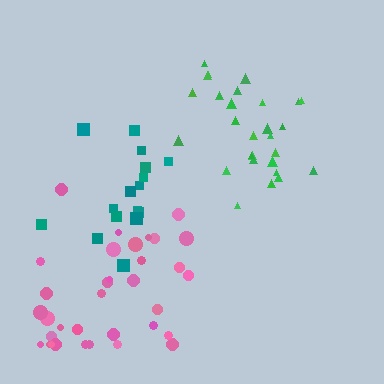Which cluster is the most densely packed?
Green.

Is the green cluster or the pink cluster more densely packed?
Green.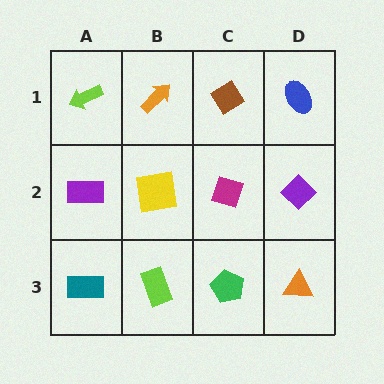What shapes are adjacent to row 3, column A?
A purple rectangle (row 2, column A), a lime rectangle (row 3, column B).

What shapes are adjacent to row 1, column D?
A purple diamond (row 2, column D), a brown diamond (row 1, column C).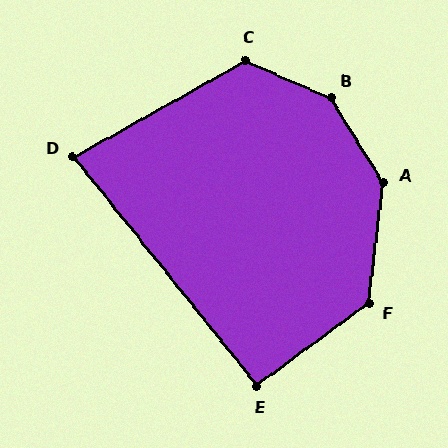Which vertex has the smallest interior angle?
D, at approximately 81 degrees.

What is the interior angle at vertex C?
Approximately 127 degrees (obtuse).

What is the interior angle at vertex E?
Approximately 92 degrees (approximately right).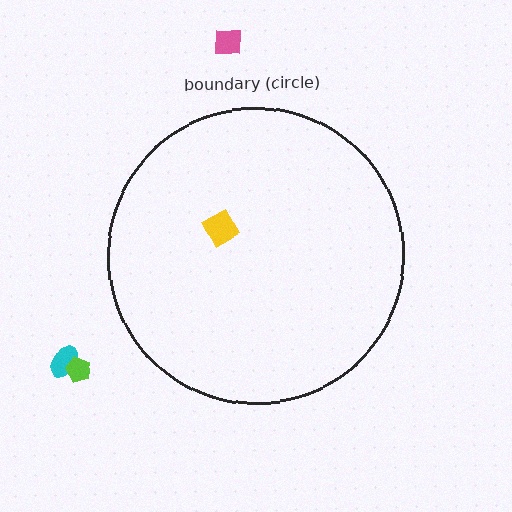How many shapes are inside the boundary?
1 inside, 3 outside.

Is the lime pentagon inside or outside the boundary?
Outside.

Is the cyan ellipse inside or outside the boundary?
Outside.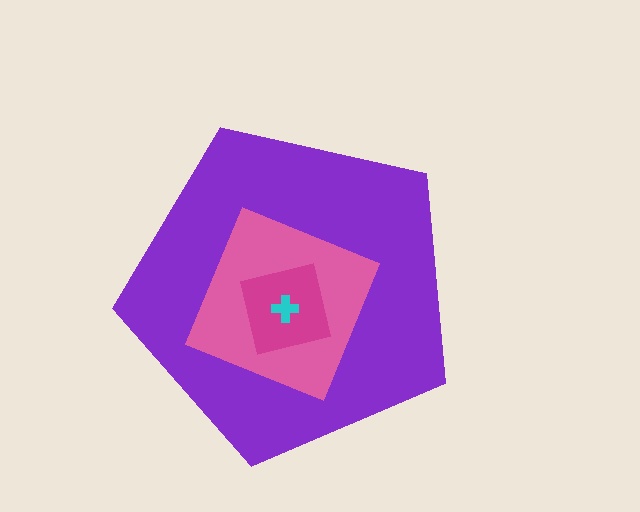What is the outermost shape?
The purple pentagon.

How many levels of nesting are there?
4.